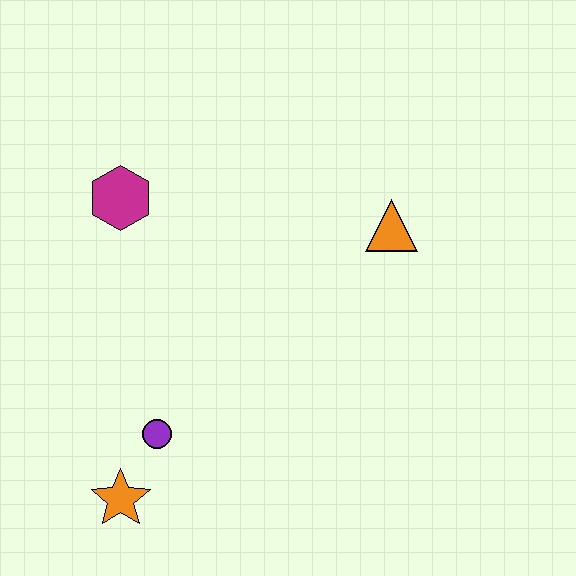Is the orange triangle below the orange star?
No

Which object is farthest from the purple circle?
The orange triangle is farthest from the purple circle.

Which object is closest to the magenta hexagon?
The purple circle is closest to the magenta hexagon.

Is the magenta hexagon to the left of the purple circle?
Yes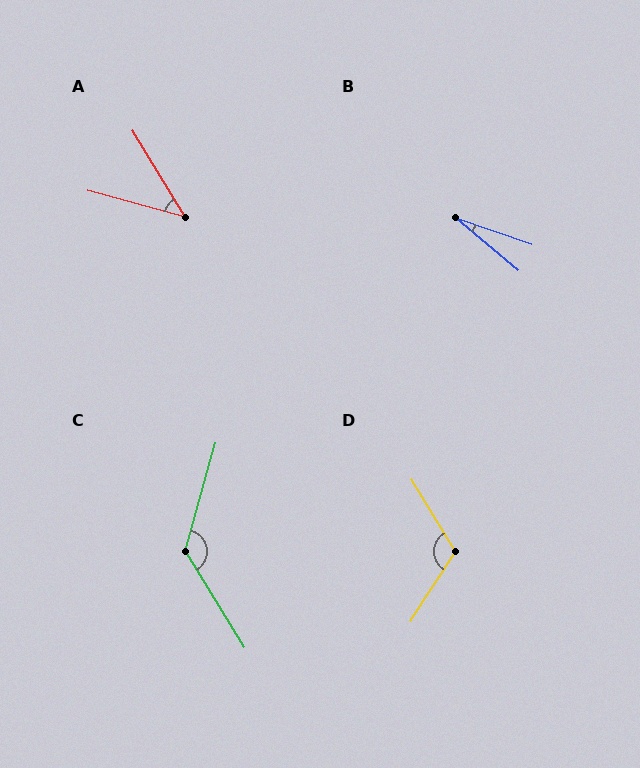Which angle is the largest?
C, at approximately 133 degrees.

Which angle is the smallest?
B, at approximately 21 degrees.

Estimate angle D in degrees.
Approximately 116 degrees.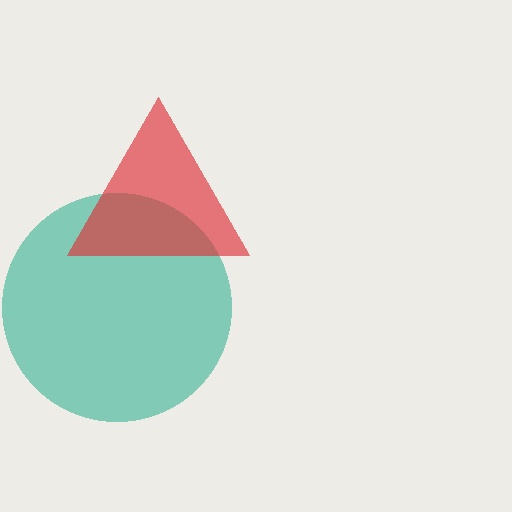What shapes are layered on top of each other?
The layered shapes are: a teal circle, a red triangle.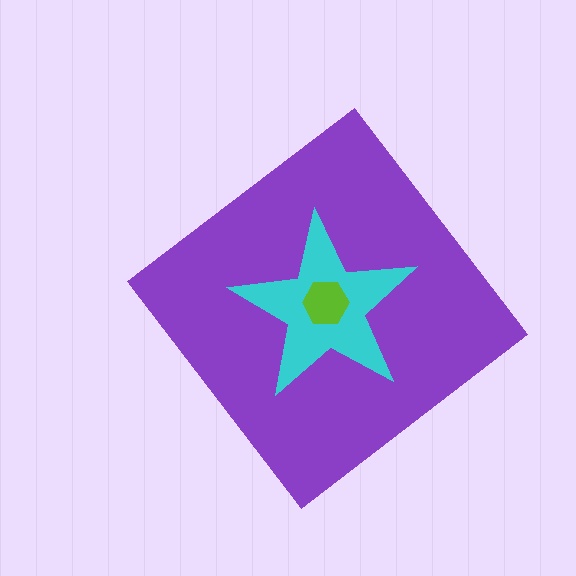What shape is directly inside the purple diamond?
The cyan star.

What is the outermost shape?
The purple diamond.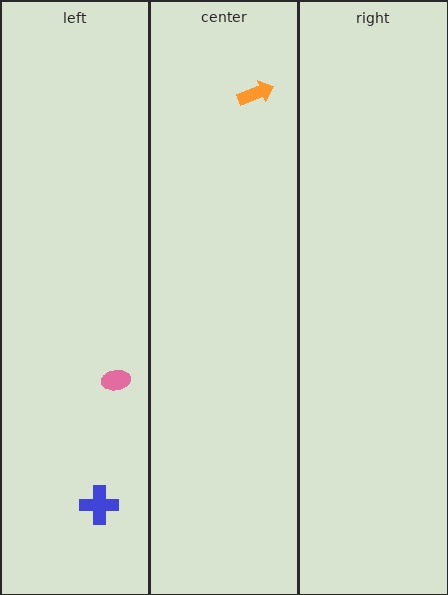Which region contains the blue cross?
The left region.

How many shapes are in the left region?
2.